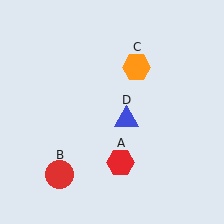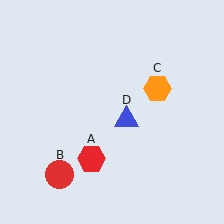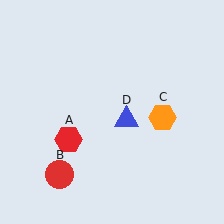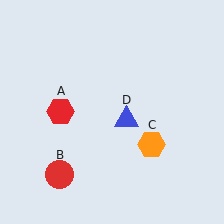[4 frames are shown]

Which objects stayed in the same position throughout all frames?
Red circle (object B) and blue triangle (object D) remained stationary.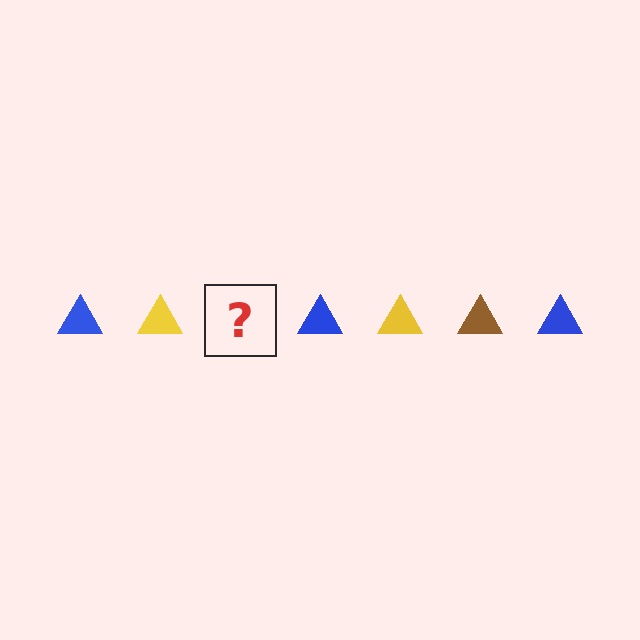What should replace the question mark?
The question mark should be replaced with a brown triangle.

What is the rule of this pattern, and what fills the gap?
The rule is that the pattern cycles through blue, yellow, brown triangles. The gap should be filled with a brown triangle.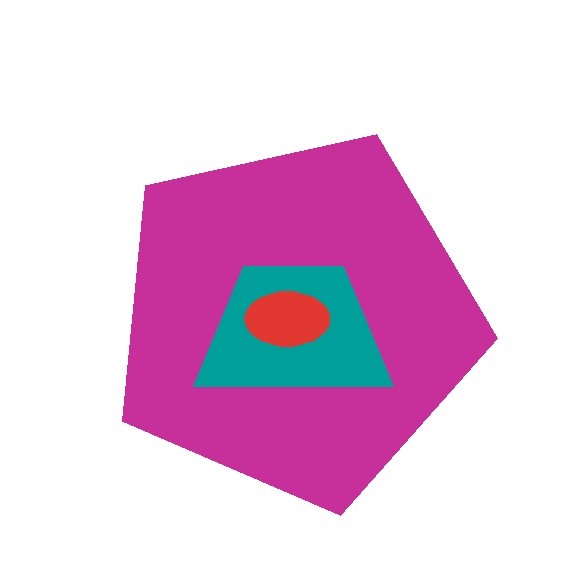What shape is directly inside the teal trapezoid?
The red ellipse.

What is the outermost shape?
The magenta pentagon.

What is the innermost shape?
The red ellipse.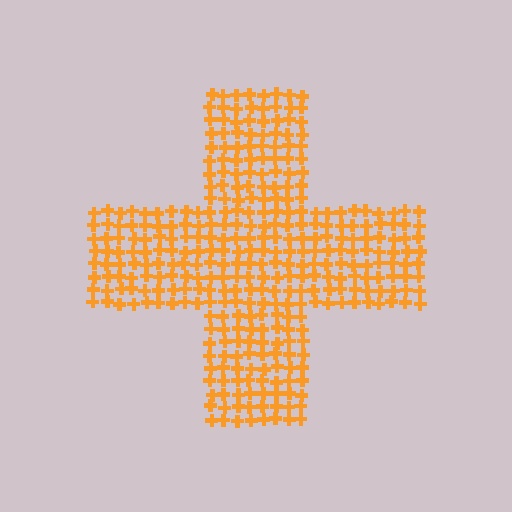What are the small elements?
The small elements are crosses.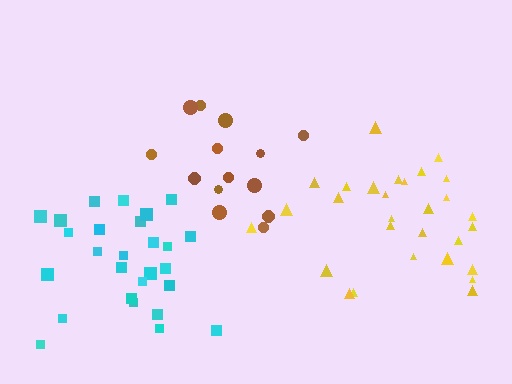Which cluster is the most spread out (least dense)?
Cyan.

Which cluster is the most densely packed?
Yellow.